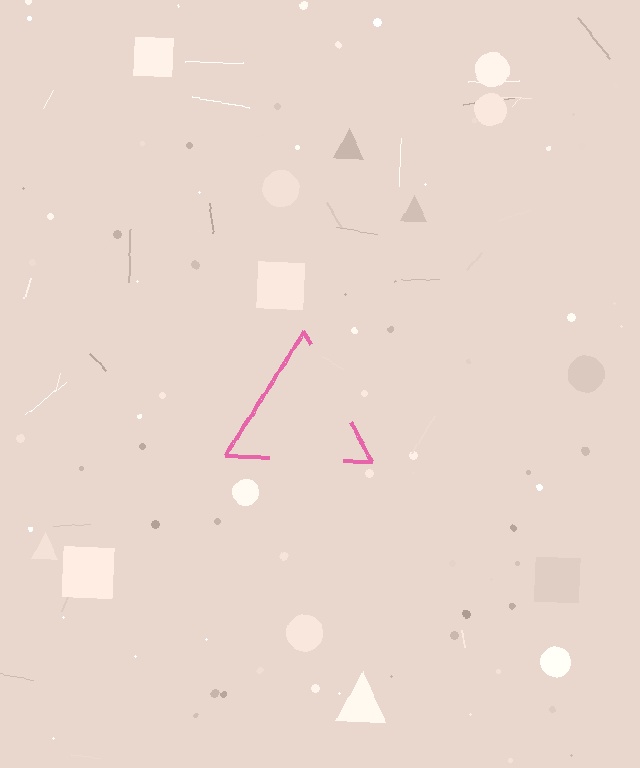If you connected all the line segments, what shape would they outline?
They would outline a triangle.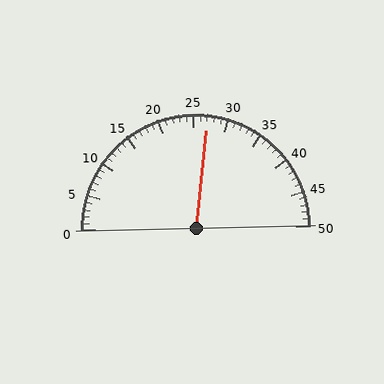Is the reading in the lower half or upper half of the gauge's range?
The reading is in the upper half of the range (0 to 50).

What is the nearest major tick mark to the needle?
The nearest major tick mark is 25.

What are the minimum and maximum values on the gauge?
The gauge ranges from 0 to 50.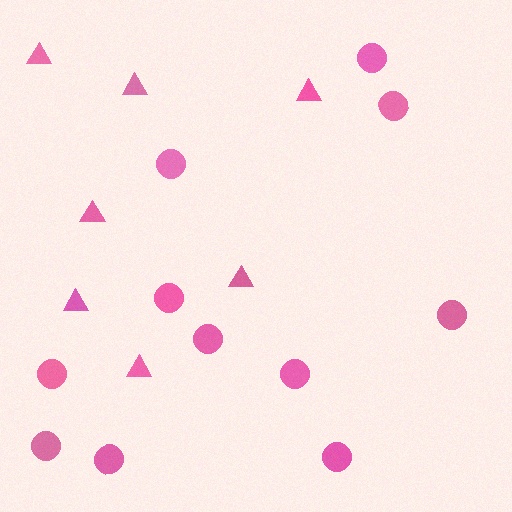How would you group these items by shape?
There are 2 groups: one group of triangles (7) and one group of circles (11).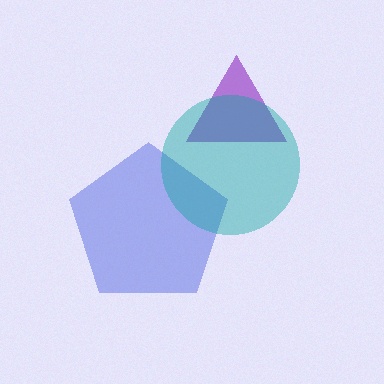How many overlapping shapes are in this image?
There are 3 overlapping shapes in the image.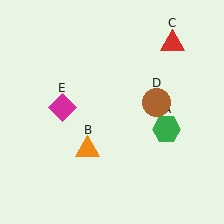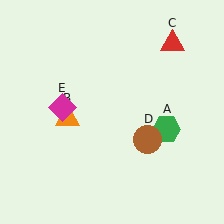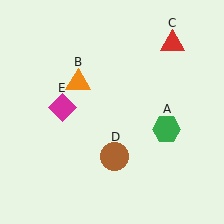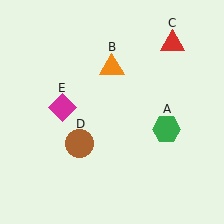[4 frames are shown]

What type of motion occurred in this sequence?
The orange triangle (object B), brown circle (object D) rotated clockwise around the center of the scene.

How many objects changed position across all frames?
2 objects changed position: orange triangle (object B), brown circle (object D).